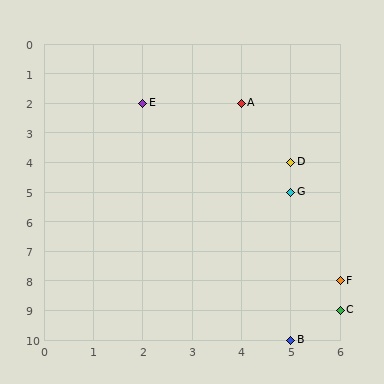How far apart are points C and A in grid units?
Points C and A are 2 columns and 7 rows apart (about 7.3 grid units diagonally).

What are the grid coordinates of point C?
Point C is at grid coordinates (6, 9).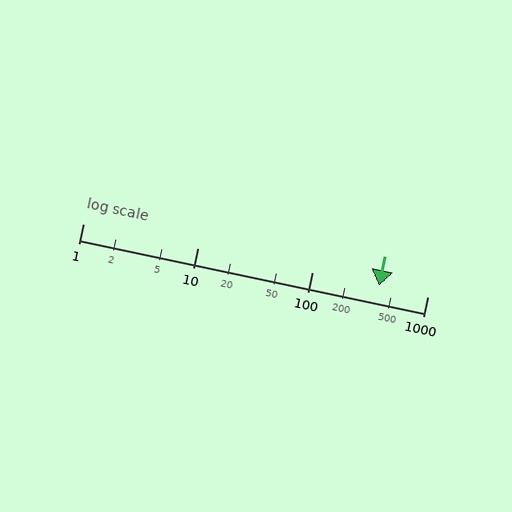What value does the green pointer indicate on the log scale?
The pointer indicates approximately 380.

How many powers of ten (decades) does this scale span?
The scale spans 3 decades, from 1 to 1000.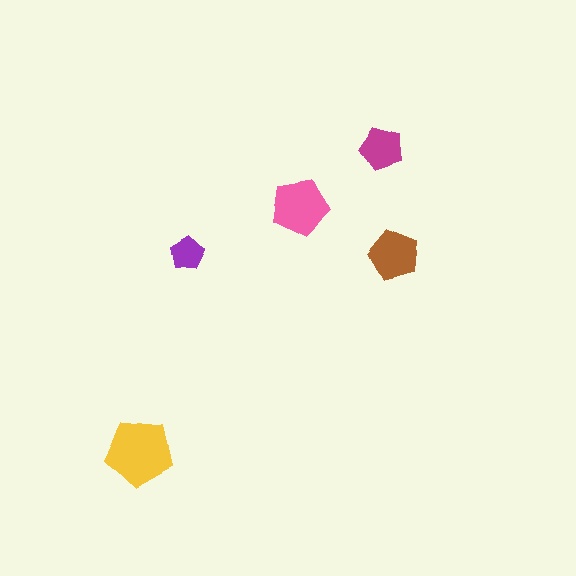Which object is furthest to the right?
The brown pentagon is rightmost.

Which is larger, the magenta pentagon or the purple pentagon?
The magenta one.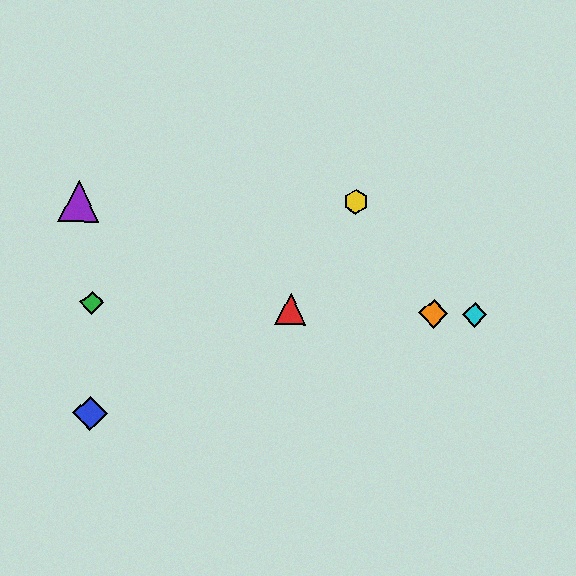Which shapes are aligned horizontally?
The red triangle, the green diamond, the orange diamond, the cyan diamond are aligned horizontally.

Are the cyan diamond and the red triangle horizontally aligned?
Yes, both are at y≈315.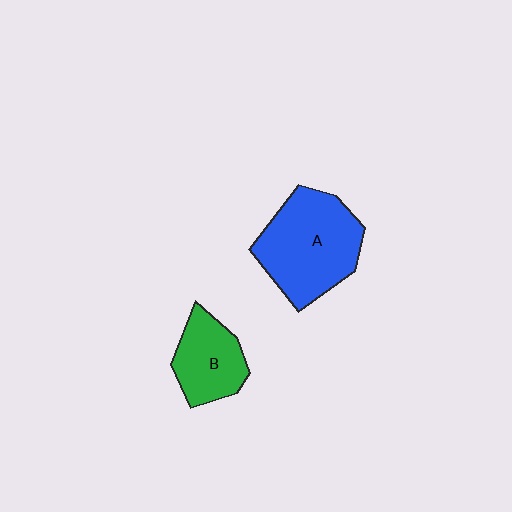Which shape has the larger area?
Shape A (blue).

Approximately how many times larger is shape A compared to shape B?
Approximately 1.7 times.